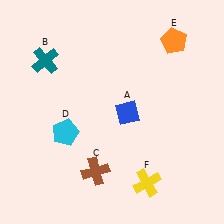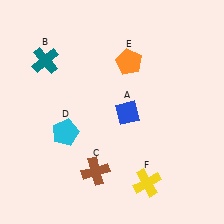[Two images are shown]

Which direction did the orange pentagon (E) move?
The orange pentagon (E) moved left.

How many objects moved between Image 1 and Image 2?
1 object moved between the two images.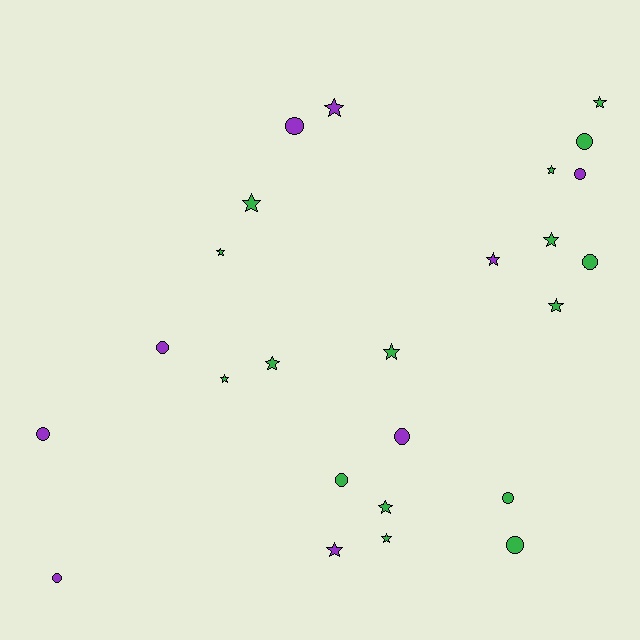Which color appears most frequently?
Green, with 16 objects.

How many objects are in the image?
There are 25 objects.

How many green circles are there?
There are 5 green circles.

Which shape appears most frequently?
Star, with 14 objects.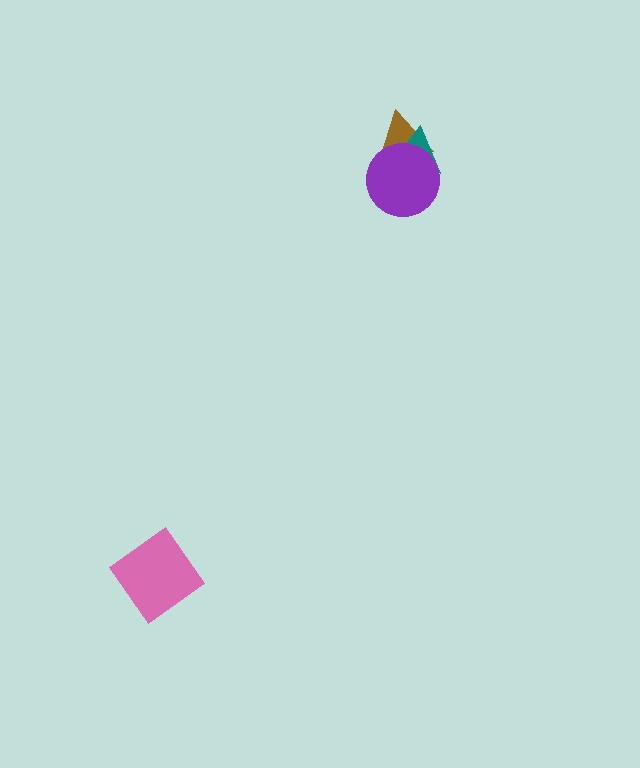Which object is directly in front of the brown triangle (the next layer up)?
The teal triangle is directly in front of the brown triangle.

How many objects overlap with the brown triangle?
2 objects overlap with the brown triangle.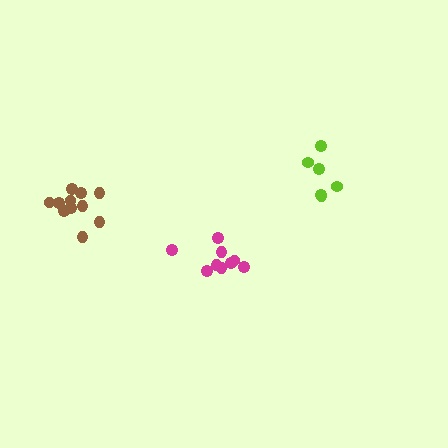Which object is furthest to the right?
The lime cluster is rightmost.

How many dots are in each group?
Group 1: 6 dots, Group 2: 9 dots, Group 3: 11 dots (26 total).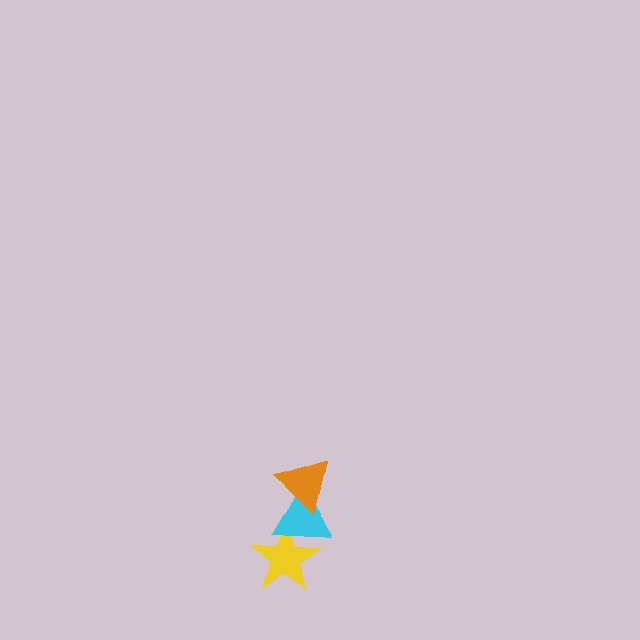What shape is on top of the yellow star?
The cyan triangle is on top of the yellow star.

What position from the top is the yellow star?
The yellow star is 3rd from the top.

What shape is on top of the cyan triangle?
The orange triangle is on top of the cyan triangle.